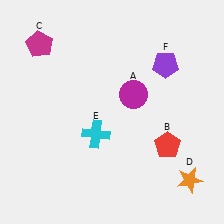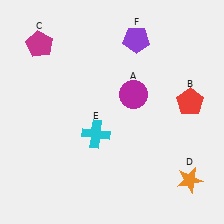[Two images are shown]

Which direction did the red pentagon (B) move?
The red pentagon (B) moved up.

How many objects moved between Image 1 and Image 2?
2 objects moved between the two images.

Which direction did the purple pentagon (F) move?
The purple pentagon (F) moved left.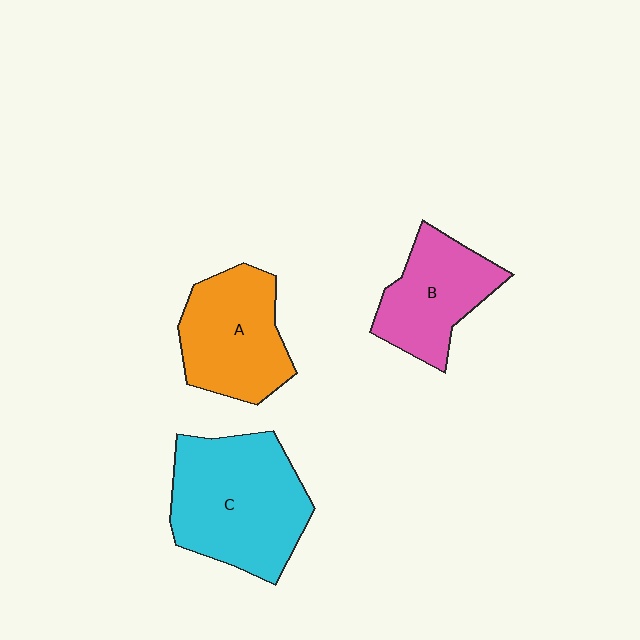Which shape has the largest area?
Shape C (cyan).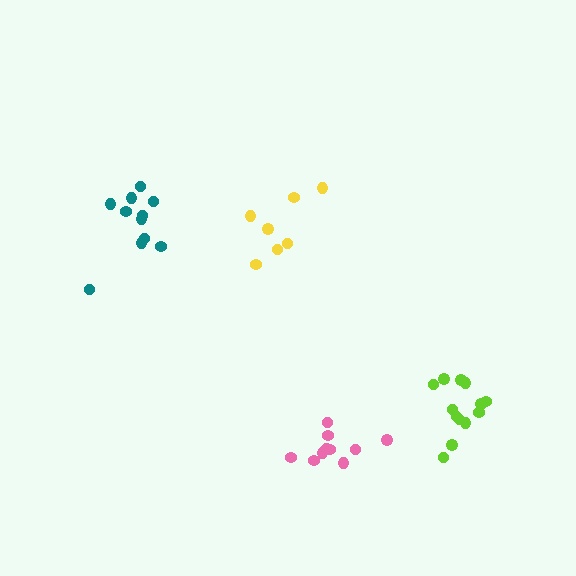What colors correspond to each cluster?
The clusters are colored: lime, pink, yellow, teal.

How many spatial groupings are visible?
There are 4 spatial groupings.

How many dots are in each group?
Group 1: 13 dots, Group 2: 10 dots, Group 3: 7 dots, Group 4: 11 dots (41 total).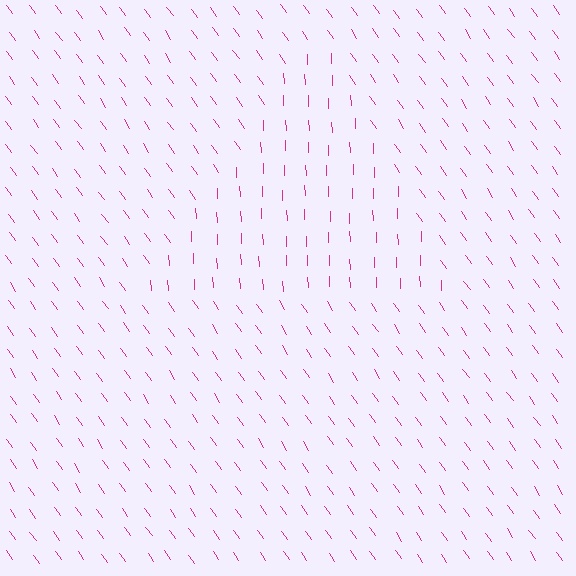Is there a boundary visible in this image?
Yes, there is a texture boundary formed by a change in line orientation.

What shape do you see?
I see a triangle.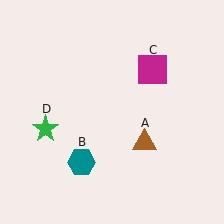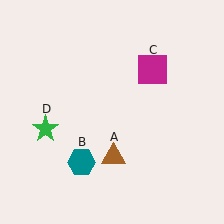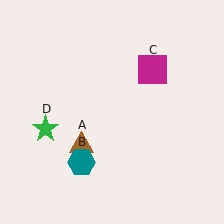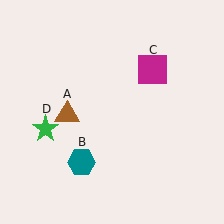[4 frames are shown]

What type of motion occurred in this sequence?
The brown triangle (object A) rotated clockwise around the center of the scene.